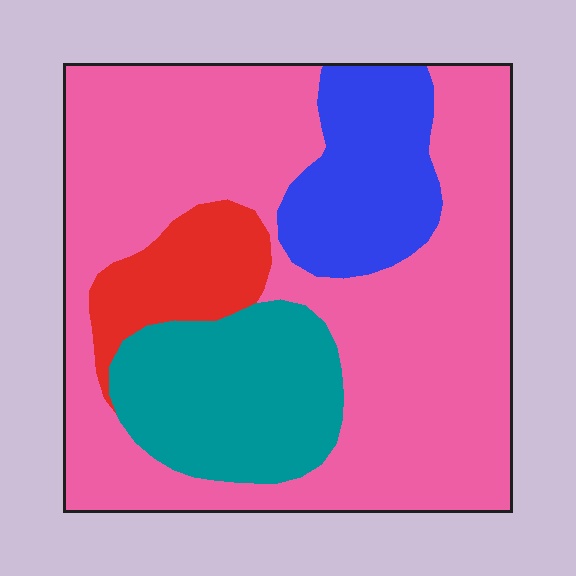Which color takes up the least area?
Red, at roughly 10%.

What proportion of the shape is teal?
Teal covers about 15% of the shape.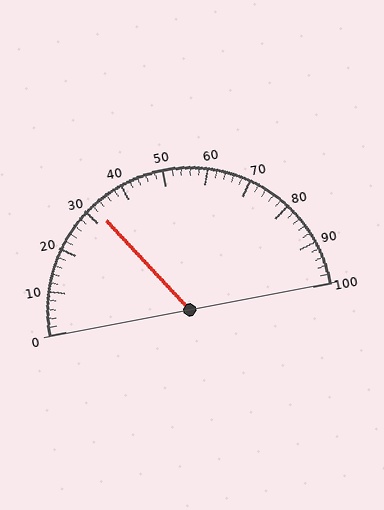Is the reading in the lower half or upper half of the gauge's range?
The reading is in the lower half of the range (0 to 100).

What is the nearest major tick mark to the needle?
The nearest major tick mark is 30.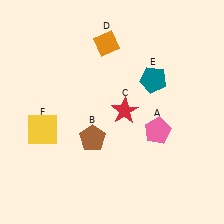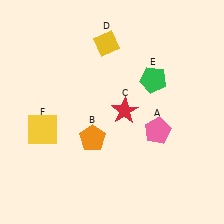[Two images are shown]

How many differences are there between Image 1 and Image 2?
There are 3 differences between the two images.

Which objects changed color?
B changed from brown to orange. D changed from orange to yellow. E changed from teal to green.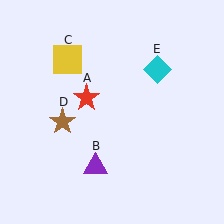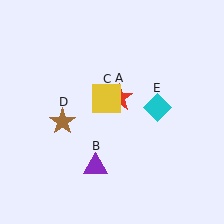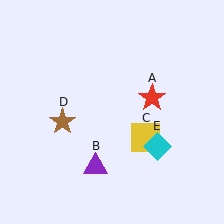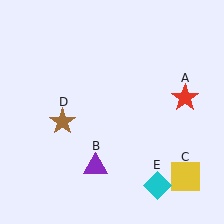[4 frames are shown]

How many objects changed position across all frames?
3 objects changed position: red star (object A), yellow square (object C), cyan diamond (object E).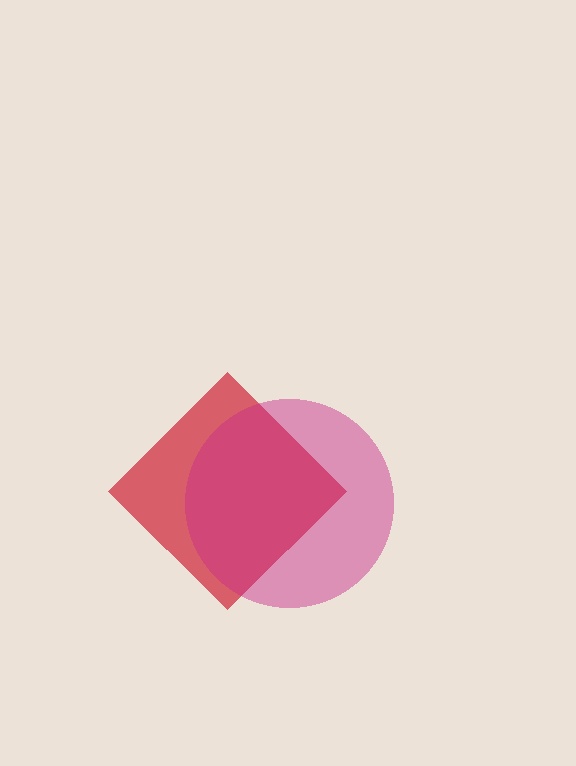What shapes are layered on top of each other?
The layered shapes are: a red diamond, a magenta circle.